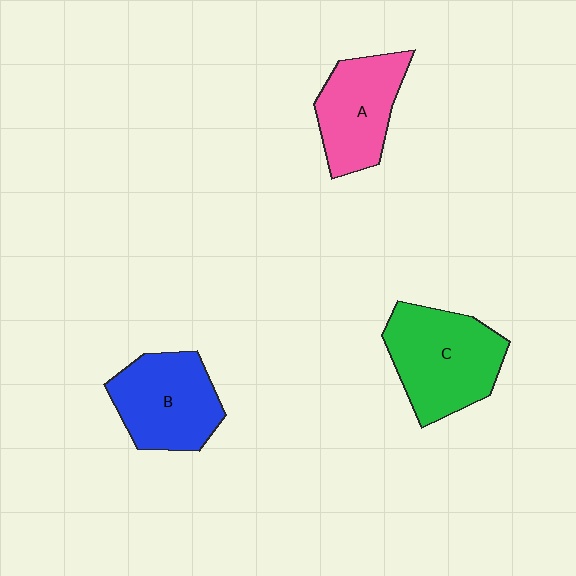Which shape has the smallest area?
Shape A (pink).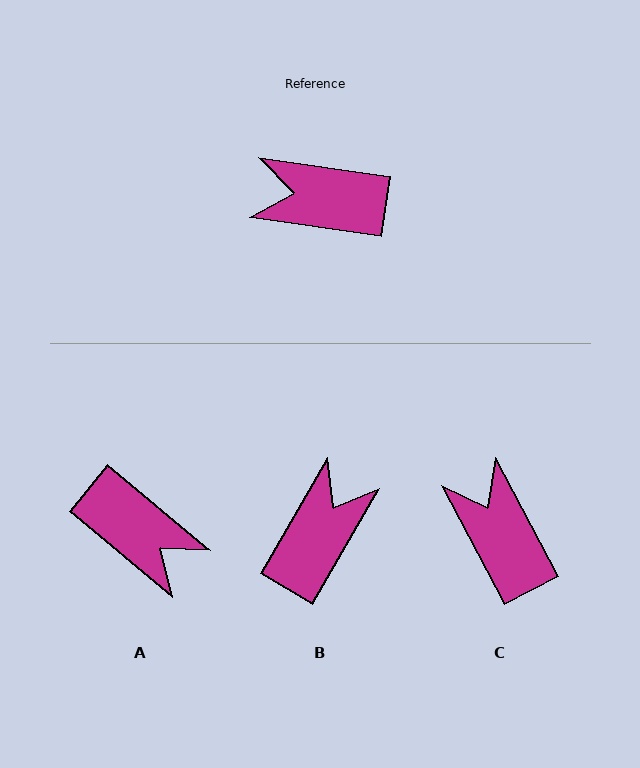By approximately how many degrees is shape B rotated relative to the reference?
Approximately 112 degrees clockwise.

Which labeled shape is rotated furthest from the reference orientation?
A, about 148 degrees away.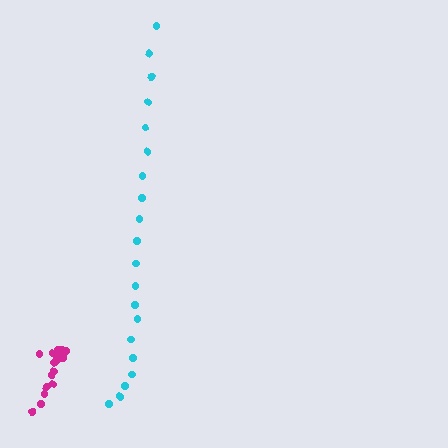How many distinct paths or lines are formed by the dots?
There are 2 distinct paths.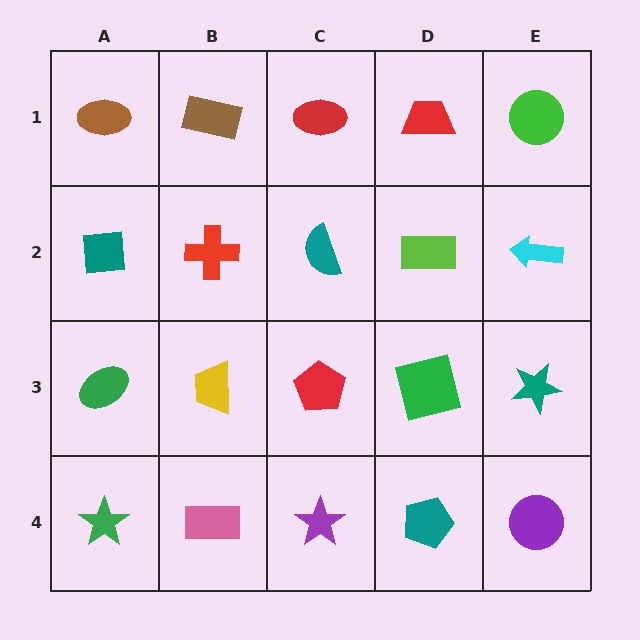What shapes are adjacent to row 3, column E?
A cyan arrow (row 2, column E), a purple circle (row 4, column E), a green square (row 3, column D).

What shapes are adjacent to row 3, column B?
A red cross (row 2, column B), a pink rectangle (row 4, column B), a green ellipse (row 3, column A), a red pentagon (row 3, column C).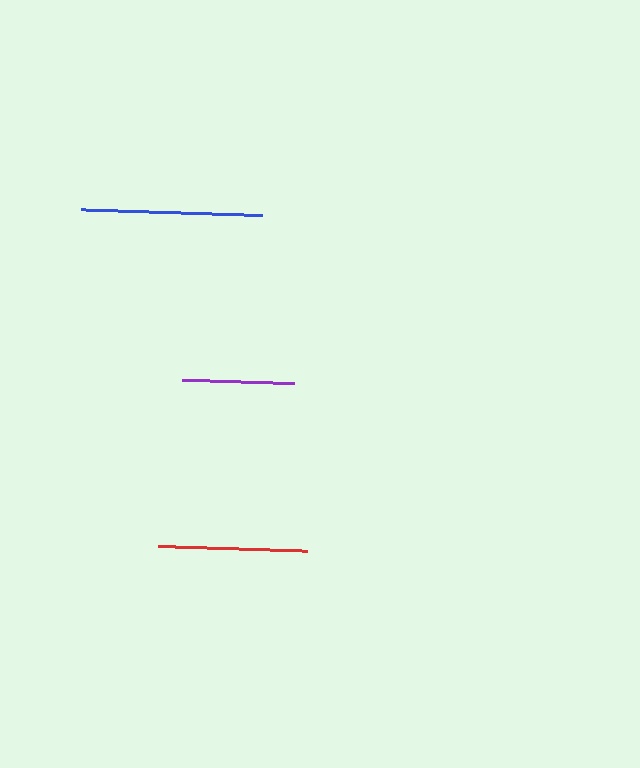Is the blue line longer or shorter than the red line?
The blue line is longer than the red line.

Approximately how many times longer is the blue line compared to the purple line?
The blue line is approximately 1.6 times the length of the purple line.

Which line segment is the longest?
The blue line is the longest at approximately 181 pixels.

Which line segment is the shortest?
The purple line is the shortest at approximately 112 pixels.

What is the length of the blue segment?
The blue segment is approximately 181 pixels long.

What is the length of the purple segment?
The purple segment is approximately 112 pixels long.